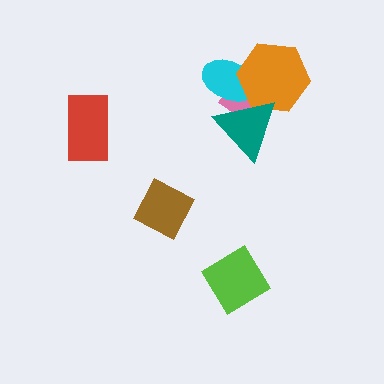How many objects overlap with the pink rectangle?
3 objects overlap with the pink rectangle.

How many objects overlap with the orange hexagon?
3 objects overlap with the orange hexagon.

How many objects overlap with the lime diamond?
0 objects overlap with the lime diamond.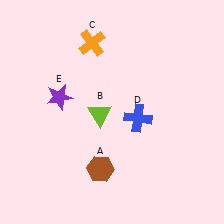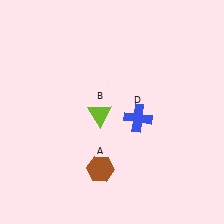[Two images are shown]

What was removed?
The orange cross (C), the purple star (E) were removed in Image 2.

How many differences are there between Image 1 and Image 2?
There are 2 differences between the two images.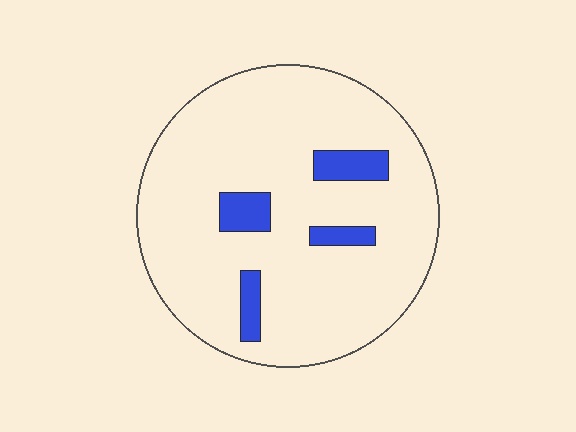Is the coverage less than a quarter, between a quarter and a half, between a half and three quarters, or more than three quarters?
Less than a quarter.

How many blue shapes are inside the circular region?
4.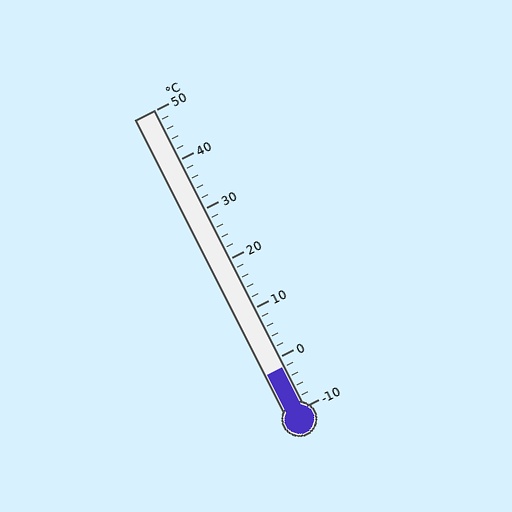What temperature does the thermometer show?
The thermometer shows approximately -2°C.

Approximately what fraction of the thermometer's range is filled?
The thermometer is filled to approximately 15% of its range.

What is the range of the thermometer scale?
The thermometer scale ranges from -10°C to 50°C.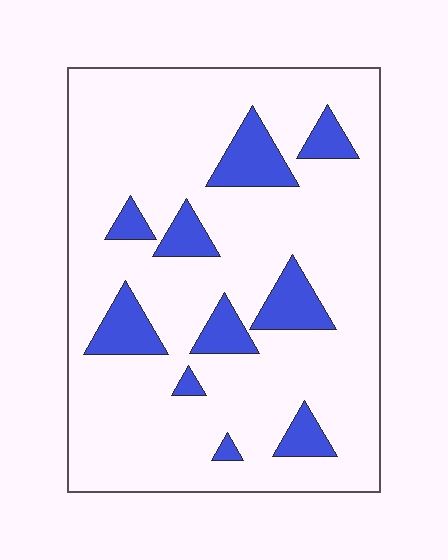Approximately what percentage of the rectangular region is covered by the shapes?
Approximately 15%.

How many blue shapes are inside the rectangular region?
10.